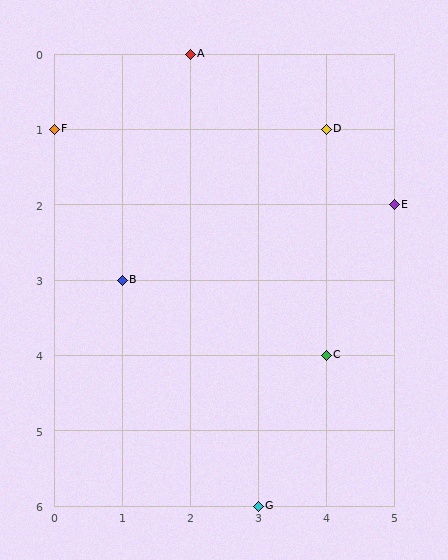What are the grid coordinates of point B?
Point B is at grid coordinates (1, 3).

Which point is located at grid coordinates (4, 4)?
Point C is at (4, 4).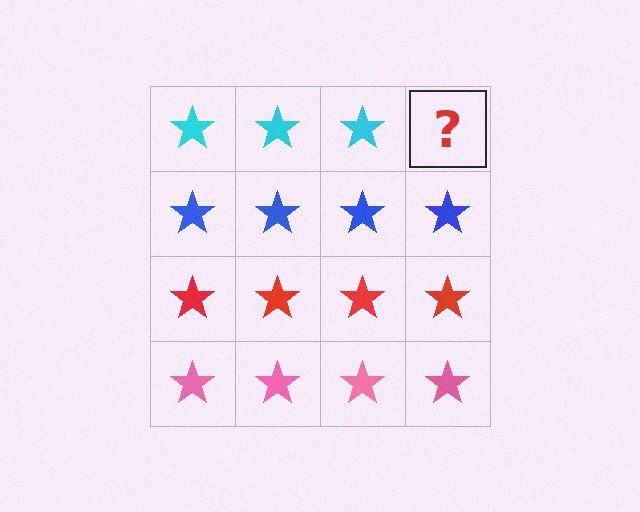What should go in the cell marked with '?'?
The missing cell should contain a cyan star.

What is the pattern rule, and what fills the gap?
The rule is that each row has a consistent color. The gap should be filled with a cyan star.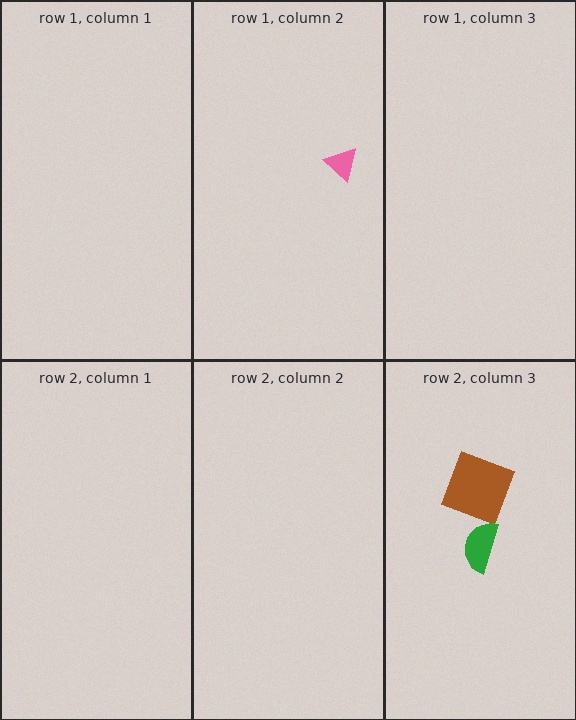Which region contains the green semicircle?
The row 2, column 3 region.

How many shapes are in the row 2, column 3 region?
2.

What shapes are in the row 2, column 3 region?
The brown square, the green semicircle.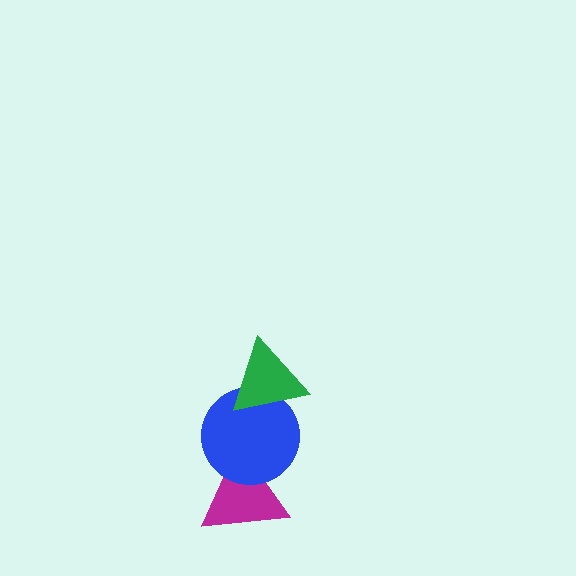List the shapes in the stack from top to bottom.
From top to bottom: the green triangle, the blue circle, the magenta triangle.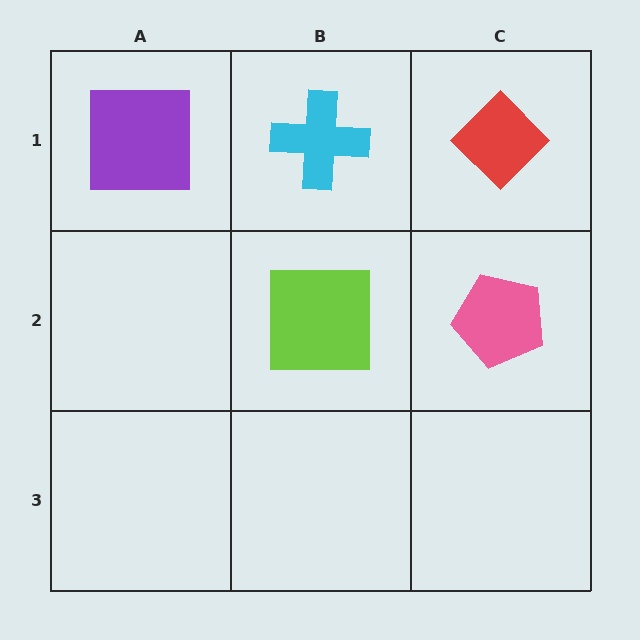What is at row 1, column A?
A purple square.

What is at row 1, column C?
A red diamond.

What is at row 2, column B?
A lime square.